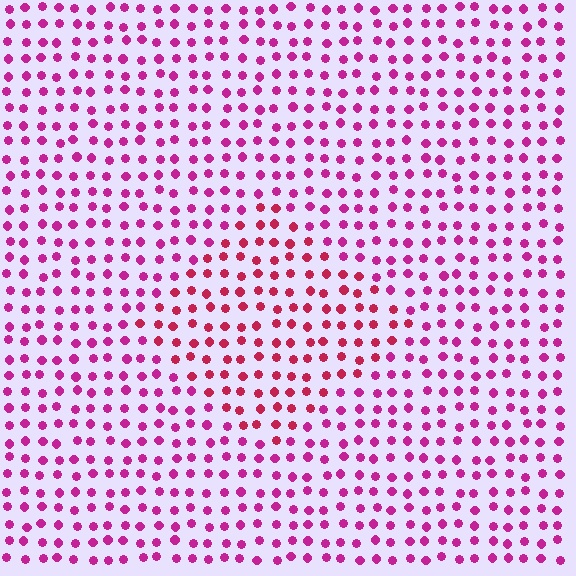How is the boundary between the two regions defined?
The boundary is defined purely by a slight shift in hue (about 26 degrees). Spacing, size, and orientation are identical on both sides.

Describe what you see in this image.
The image is filled with small magenta elements in a uniform arrangement. A diamond-shaped region is visible where the elements are tinted to a slightly different hue, forming a subtle color boundary.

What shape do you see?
I see a diamond.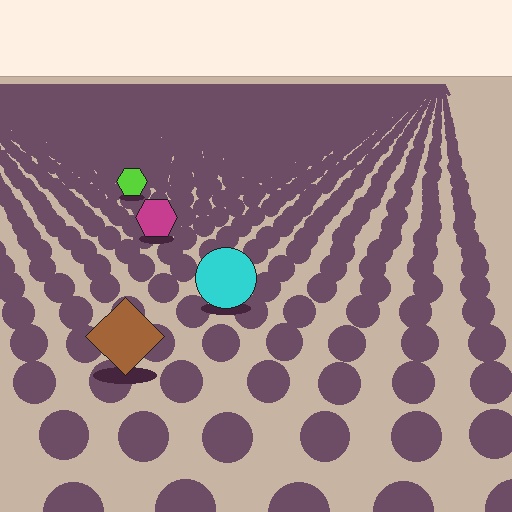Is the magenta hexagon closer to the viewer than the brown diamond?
No. The brown diamond is closer — you can tell from the texture gradient: the ground texture is coarser near it.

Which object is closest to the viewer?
The brown diamond is closest. The texture marks near it are larger and more spread out.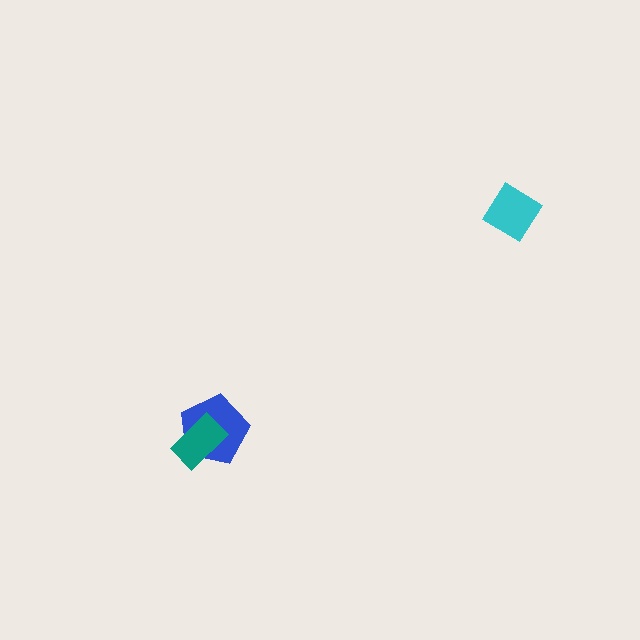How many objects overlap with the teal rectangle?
1 object overlaps with the teal rectangle.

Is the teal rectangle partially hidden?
No, no other shape covers it.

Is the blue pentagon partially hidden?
Yes, it is partially covered by another shape.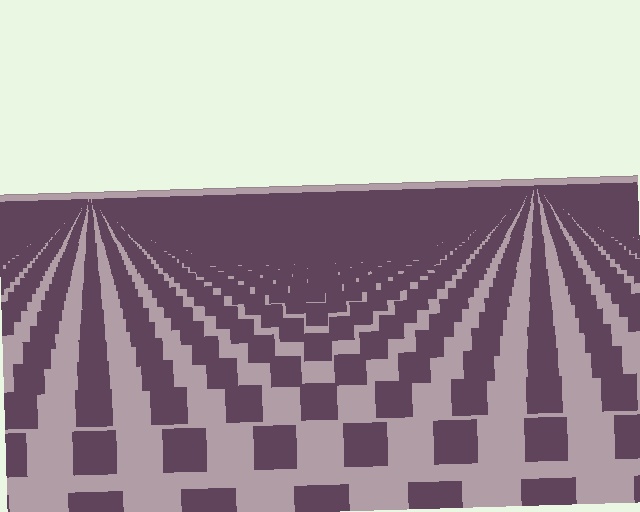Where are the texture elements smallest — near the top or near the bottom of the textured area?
Near the top.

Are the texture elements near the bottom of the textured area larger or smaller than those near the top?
Larger. Near the bottom, elements are closer to the viewer and appear at a bigger on-screen size.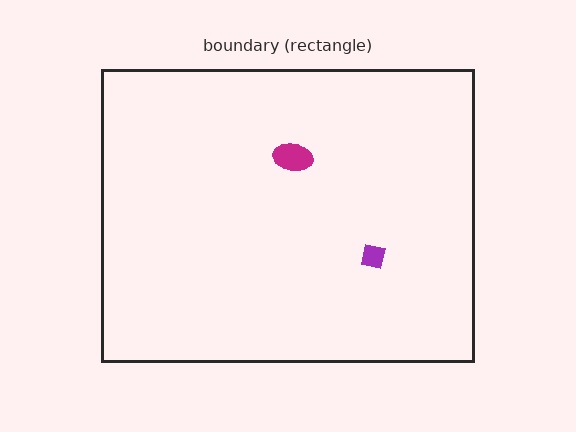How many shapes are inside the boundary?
2 inside, 0 outside.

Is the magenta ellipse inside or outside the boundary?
Inside.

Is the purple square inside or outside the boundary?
Inside.